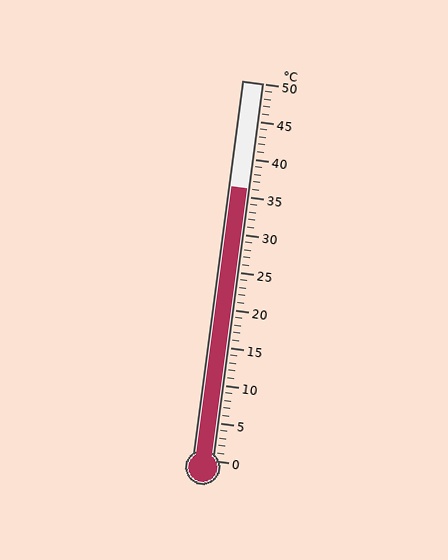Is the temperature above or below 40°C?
The temperature is below 40°C.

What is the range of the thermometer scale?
The thermometer scale ranges from 0°C to 50°C.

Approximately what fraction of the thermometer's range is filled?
The thermometer is filled to approximately 70% of its range.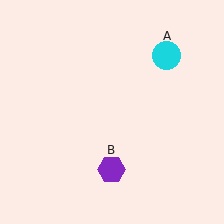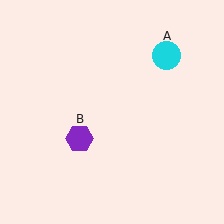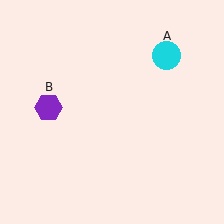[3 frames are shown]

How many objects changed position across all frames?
1 object changed position: purple hexagon (object B).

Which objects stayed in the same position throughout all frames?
Cyan circle (object A) remained stationary.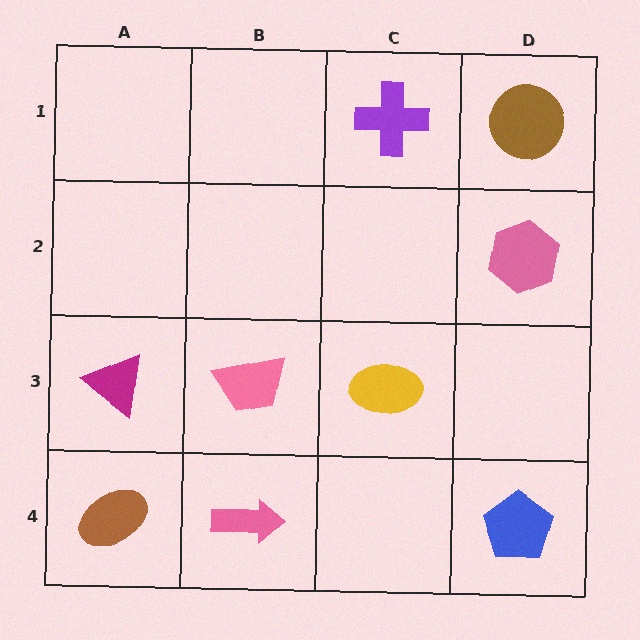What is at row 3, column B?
A pink trapezoid.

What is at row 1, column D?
A brown circle.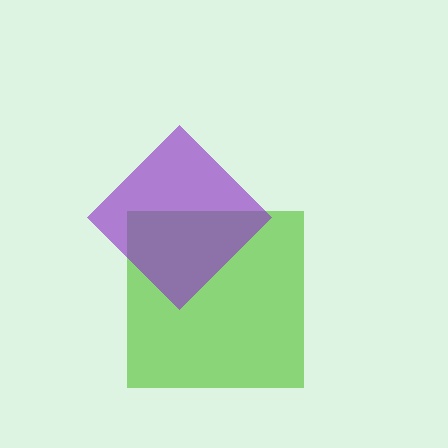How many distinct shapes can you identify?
There are 2 distinct shapes: a lime square, a purple diamond.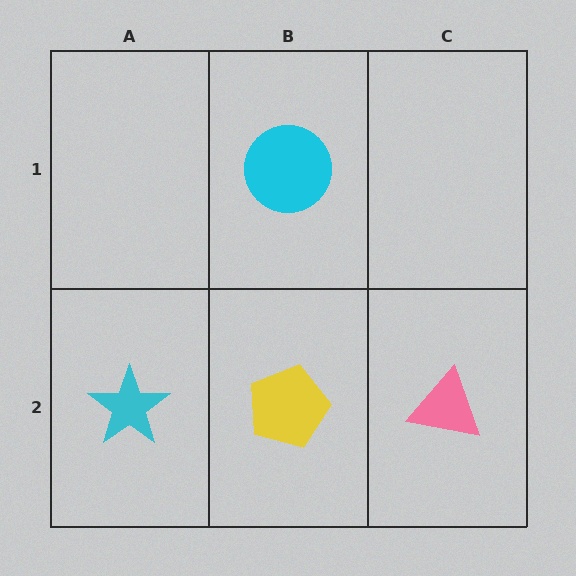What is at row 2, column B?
A yellow pentagon.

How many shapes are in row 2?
3 shapes.